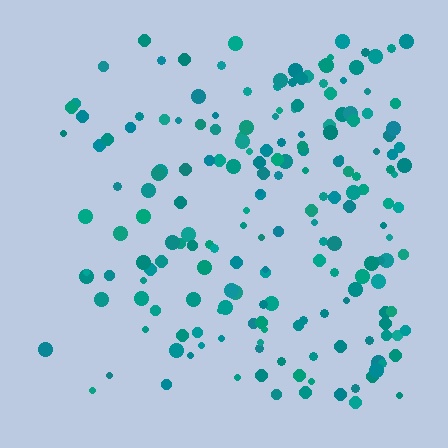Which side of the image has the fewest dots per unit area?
The left.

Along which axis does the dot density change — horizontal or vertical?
Horizontal.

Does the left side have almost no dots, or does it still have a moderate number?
Still a moderate number, just noticeably fewer than the right.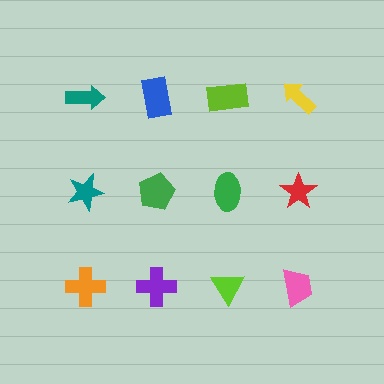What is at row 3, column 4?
A pink trapezoid.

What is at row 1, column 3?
A lime rectangle.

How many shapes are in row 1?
4 shapes.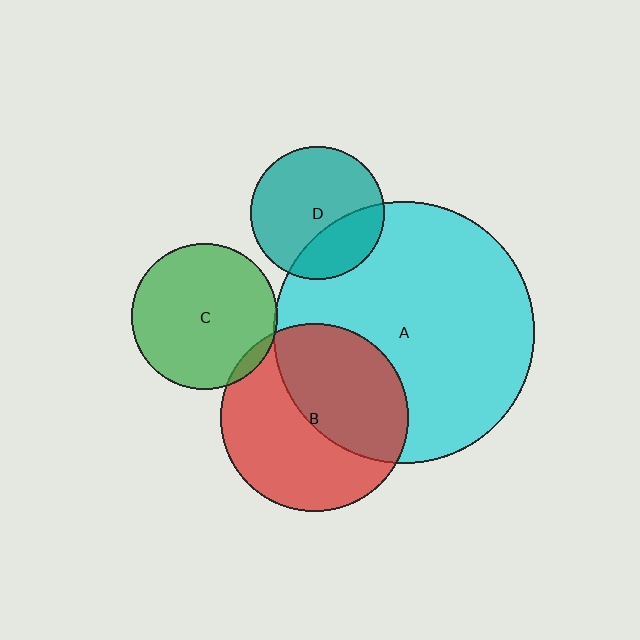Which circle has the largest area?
Circle A (cyan).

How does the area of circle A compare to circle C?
Approximately 3.2 times.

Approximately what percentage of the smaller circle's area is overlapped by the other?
Approximately 45%.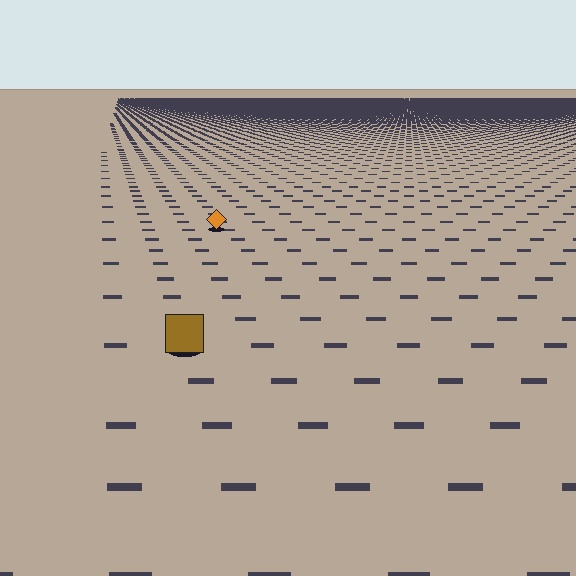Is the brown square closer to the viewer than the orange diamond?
Yes. The brown square is closer — you can tell from the texture gradient: the ground texture is coarser near it.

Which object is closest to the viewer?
The brown square is closest. The texture marks near it are larger and more spread out.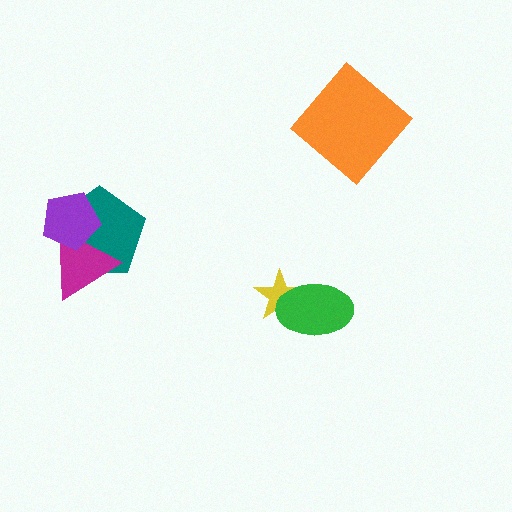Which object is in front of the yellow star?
The green ellipse is in front of the yellow star.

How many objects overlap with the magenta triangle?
2 objects overlap with the magenta triangle.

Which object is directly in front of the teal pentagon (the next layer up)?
The magenta triangle is directly in front of the teal pentagon.